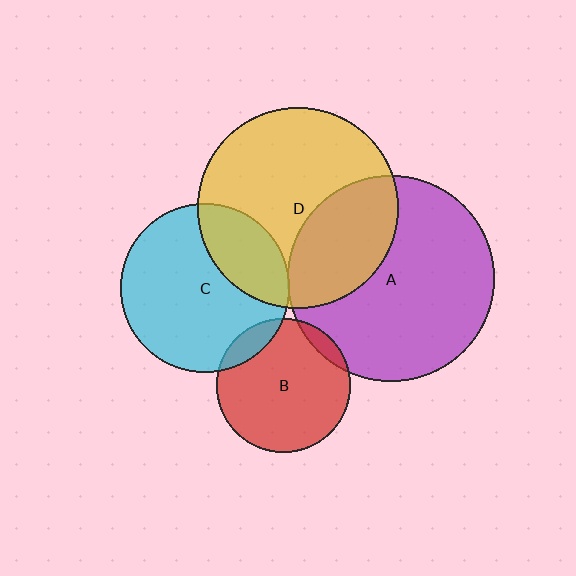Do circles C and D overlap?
Yes.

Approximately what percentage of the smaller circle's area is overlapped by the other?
Approximately 25%.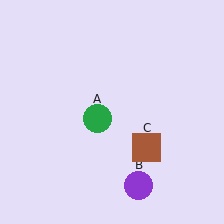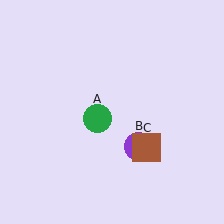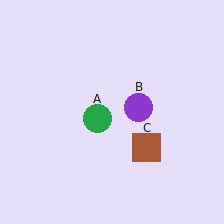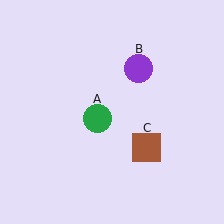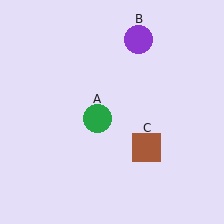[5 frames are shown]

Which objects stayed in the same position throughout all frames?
Green circle (object A) and brown square (object C) remained stationary.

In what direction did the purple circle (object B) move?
The purple circle (object B) moved up.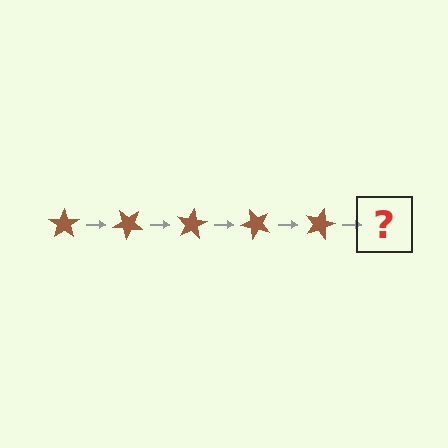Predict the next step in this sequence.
The next step is a brown star rotated 200 degrees.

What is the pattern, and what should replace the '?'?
The pattern is that the star rotates 40 degrees each step. The '?' should be a brown star rotated 200 degrees.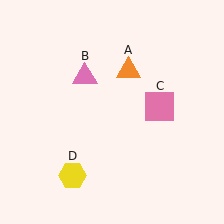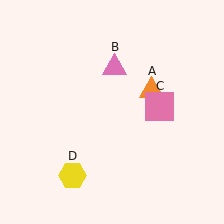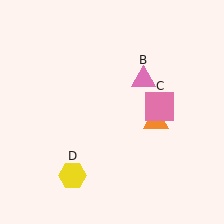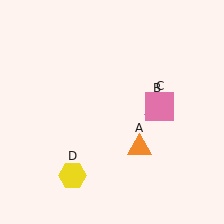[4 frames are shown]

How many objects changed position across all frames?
2 objects changed position: orange triangle (object A), pink triangle (object B).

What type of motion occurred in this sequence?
The orange triangle (object A), pink triangle (object B) rotated clockwise around the center of the scene.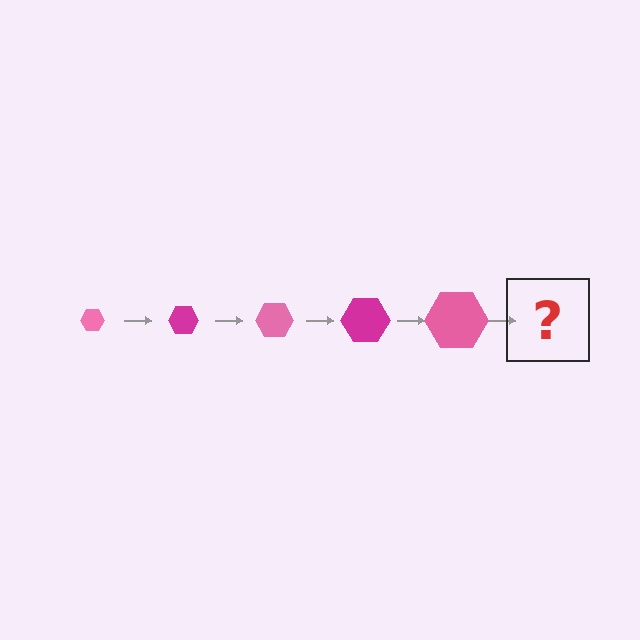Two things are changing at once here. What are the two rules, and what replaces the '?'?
The two rules are that the hexagon grows larger each step and the color cycles through pink and magenta. The '?' should be a magenta hexagon, larger than the previous one.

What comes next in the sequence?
The next element should be a magenta hexagon, larger than the previous one.